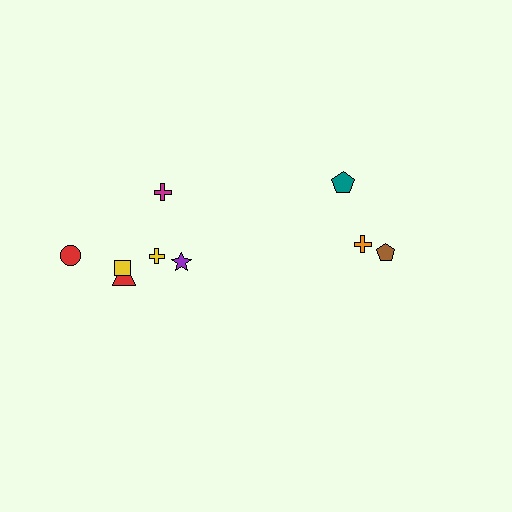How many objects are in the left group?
There are 6 objects.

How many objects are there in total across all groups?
There are 9 objects.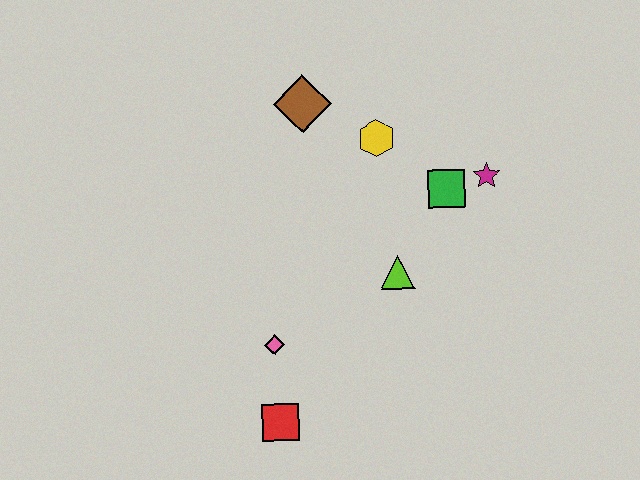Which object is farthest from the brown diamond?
The red square is farthest from the brown diamond.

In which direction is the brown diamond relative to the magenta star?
The brown diamond is to the left of the magenta star.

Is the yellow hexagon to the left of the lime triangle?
Yes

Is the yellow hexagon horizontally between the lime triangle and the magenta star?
No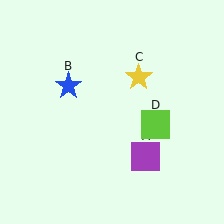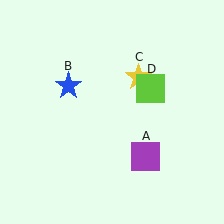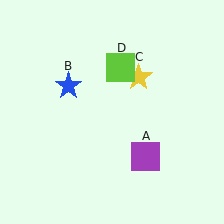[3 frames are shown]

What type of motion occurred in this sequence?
The lime square (object D) rotated counterclockwise around the center of the scene.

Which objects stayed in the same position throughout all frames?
Purple square (object A) and blue star (object B) and yellow star (object C) remained stationary.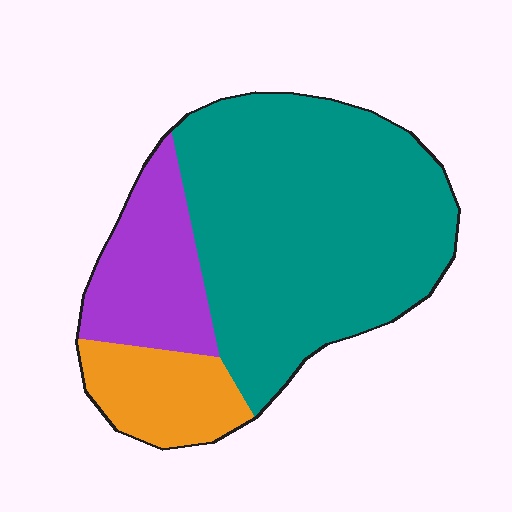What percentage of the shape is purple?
Purple covers about 20% of the shape.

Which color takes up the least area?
Orange, at roughly 15%.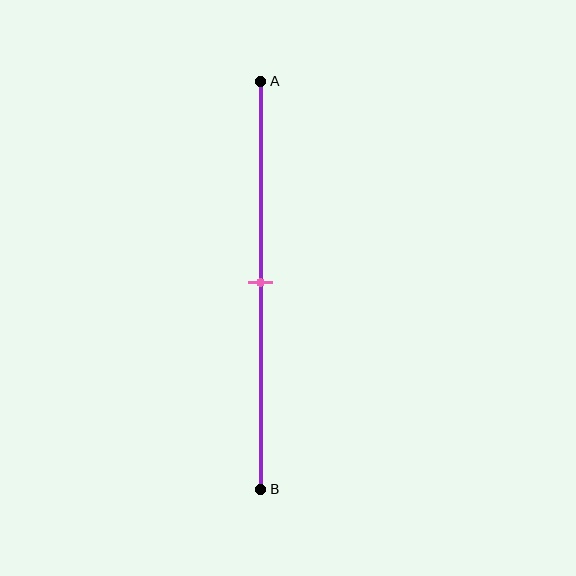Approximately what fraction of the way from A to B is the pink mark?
The pink mark is approximately 50% of the way from A to B.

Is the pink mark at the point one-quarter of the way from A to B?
No, the mark is at about 50% from A, not at the 25% one-quarter point.